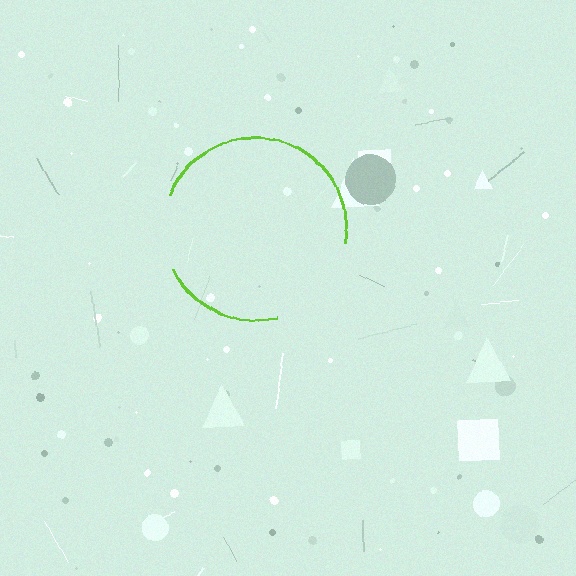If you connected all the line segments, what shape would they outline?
They would outline a circle.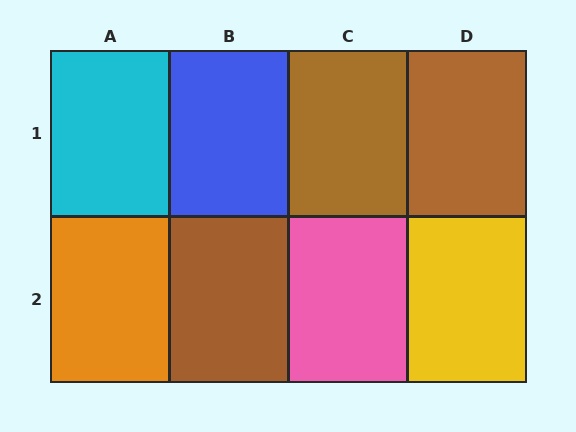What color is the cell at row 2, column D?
Yellow.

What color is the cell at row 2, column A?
Orange.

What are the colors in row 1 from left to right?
Cyan, blue, brown, brown.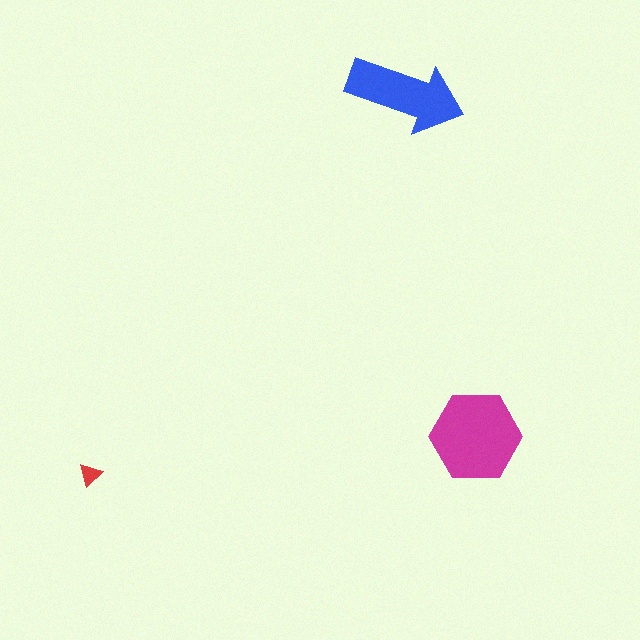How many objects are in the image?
There are 3 objects in the image.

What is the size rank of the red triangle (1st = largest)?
3rd.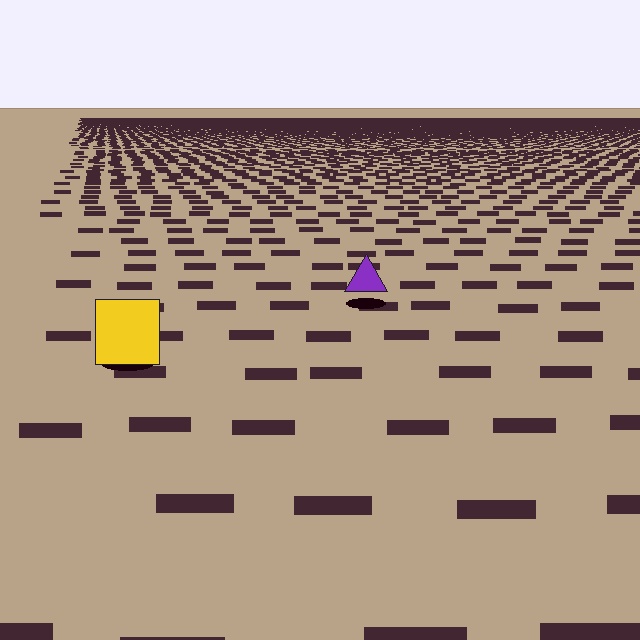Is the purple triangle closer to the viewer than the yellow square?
No. The yellow square is closer — you can tell from the texture gradient: the ground texture is coarser near it.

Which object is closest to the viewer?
The yellow square is closest. The texture marks near it are larger and more spread out.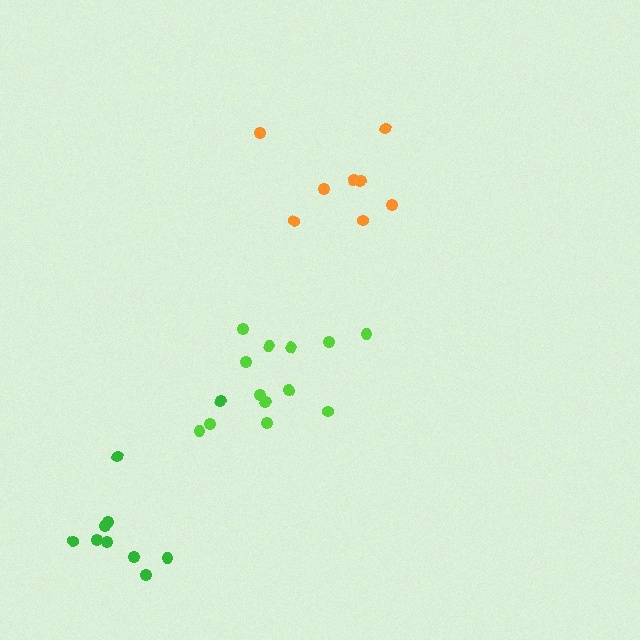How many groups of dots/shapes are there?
There are 3 groups.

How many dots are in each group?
Group 1: 13 dots, Group 2: 8 dots, Group 3: 10 dots (31 total).